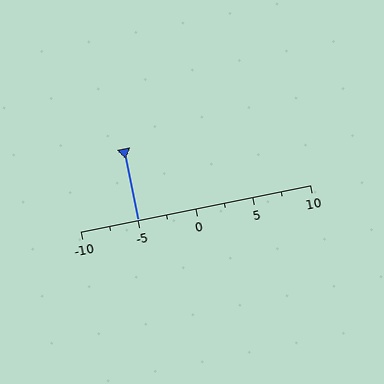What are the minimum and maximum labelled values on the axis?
The axis runs from -10 to 10.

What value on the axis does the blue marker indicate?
The marker indicates approximately -5.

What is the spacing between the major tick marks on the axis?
The major ticks are spaced 5 apart.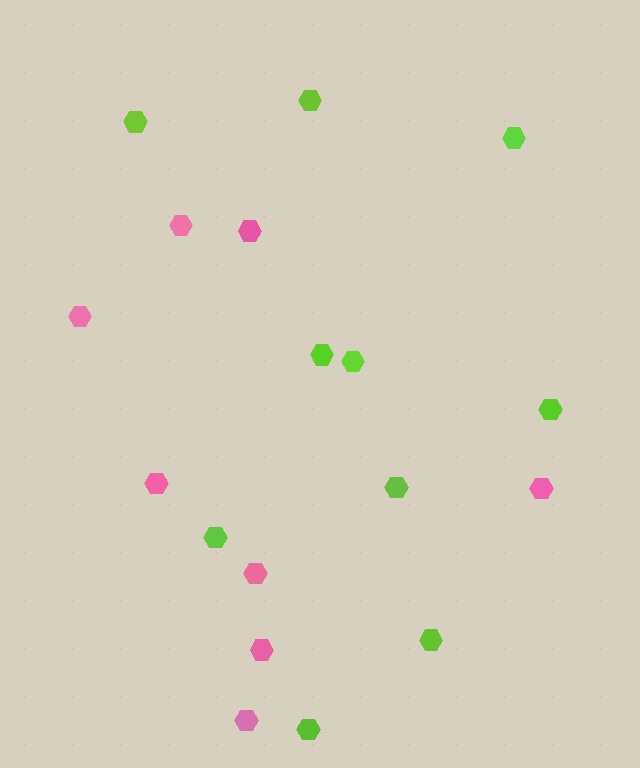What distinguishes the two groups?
There are 2 groups: one group of lime hexagons (10) and one group of pink hexagons (8).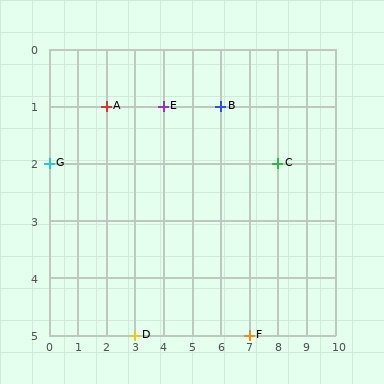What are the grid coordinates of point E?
Point E is at grid coordinates (4, 1).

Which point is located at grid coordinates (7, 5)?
Point F is at (7, 5).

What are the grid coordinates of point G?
Point G is at grid coordinates (0, 2).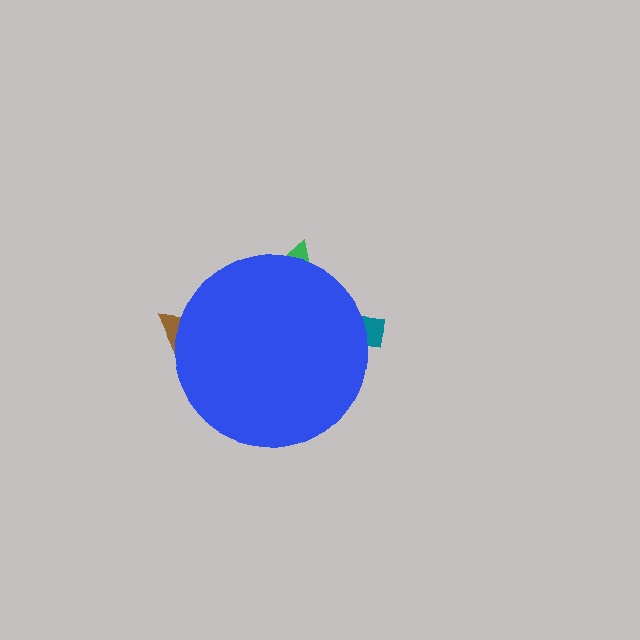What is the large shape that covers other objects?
A blue circle.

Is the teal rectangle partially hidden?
Yes, the teal rectangle is partially hidden behind the blue circle.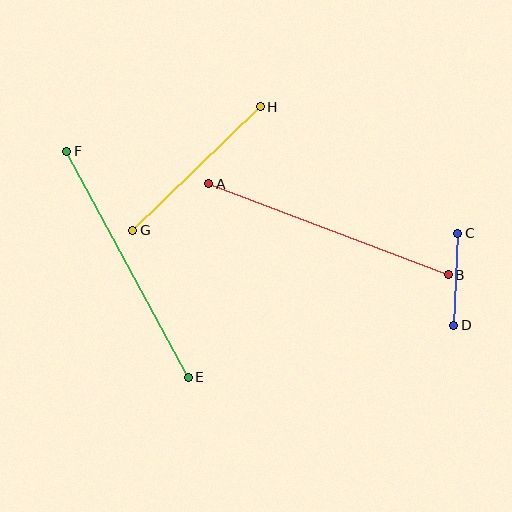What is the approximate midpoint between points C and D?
The midpoint is at approximately (456, 279) pixels.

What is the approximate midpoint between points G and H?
The midpoint is at approximately (196, 168) pixels.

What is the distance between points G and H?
The distance is approximately 177 pixels.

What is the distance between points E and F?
The distance is approximately 256 pixels.